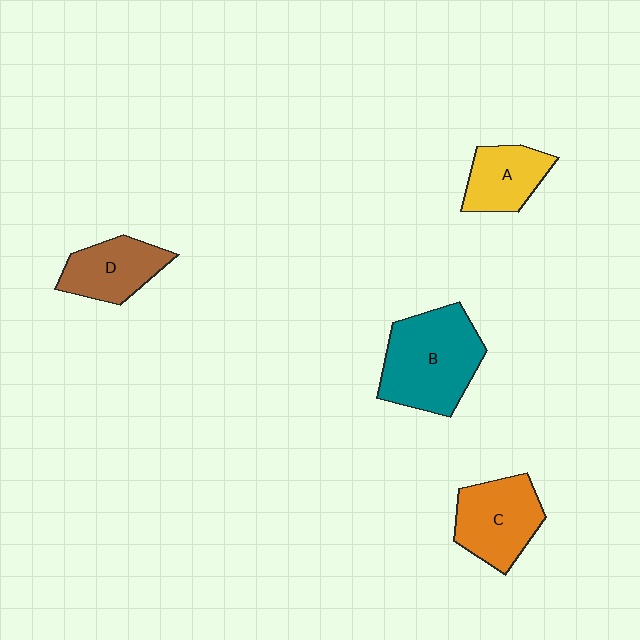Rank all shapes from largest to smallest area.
From largest to smallest: B (teal), C (orange), D (brown), A (yellow).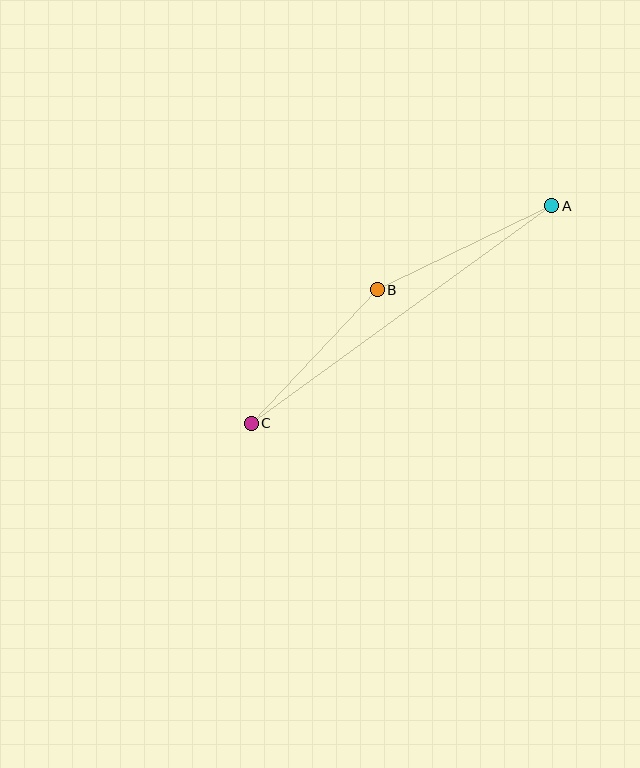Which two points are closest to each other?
Points B and C are closest to each other.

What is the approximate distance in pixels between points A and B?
The distance between A and B is approximately 194 pixels.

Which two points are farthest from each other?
Points A and C are farthest from each other.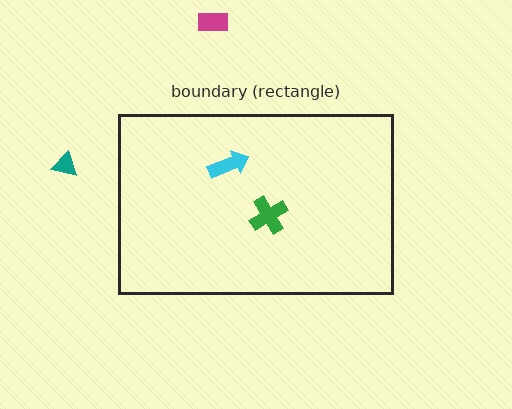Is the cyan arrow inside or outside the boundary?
Inside.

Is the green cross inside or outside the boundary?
Inside.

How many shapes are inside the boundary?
2 inside, 2 outside.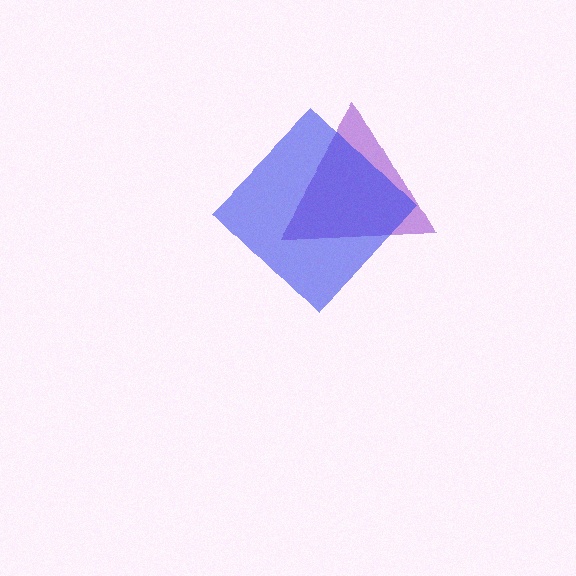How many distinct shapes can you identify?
There are 2 distinct shapes: a purple triangle, a blue diamond.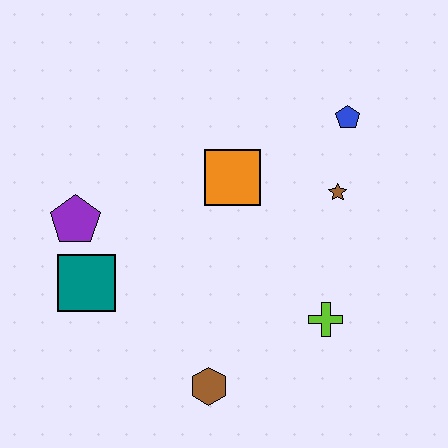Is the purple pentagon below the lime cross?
No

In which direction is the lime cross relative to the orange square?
The lime cross is below the orange square.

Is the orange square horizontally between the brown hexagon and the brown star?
Yes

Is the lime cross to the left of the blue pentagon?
Yes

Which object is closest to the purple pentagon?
The teal square is closest to the purple pentagon.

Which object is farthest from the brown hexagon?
The blue pentagon is farthest from the brown hexagon.